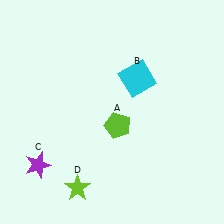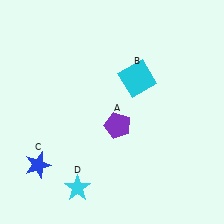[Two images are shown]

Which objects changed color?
A changed from lime to purple. C changed from purple to blue. D changed from lime to cyan.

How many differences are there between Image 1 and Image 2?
There are 3 differences between the two images.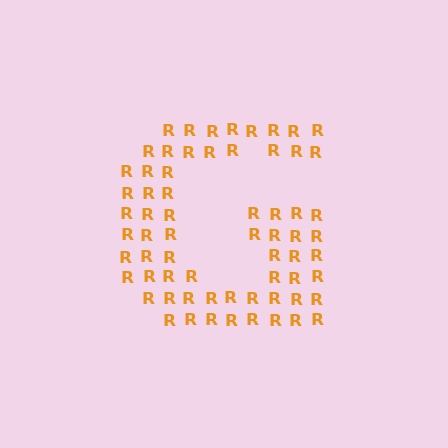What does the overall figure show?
The overall figure shows the letter G.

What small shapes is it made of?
It is made of small letter R's.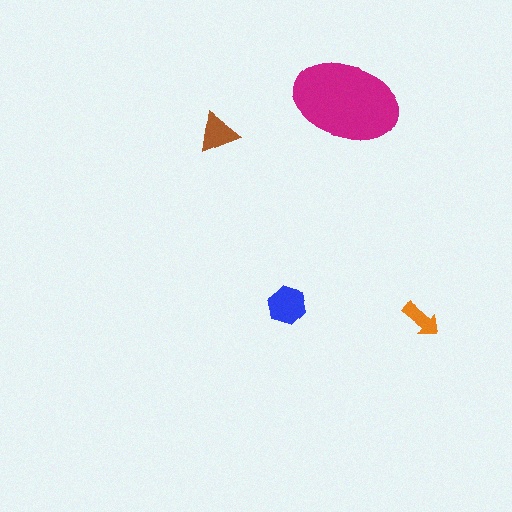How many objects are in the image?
There are 4 objects in the image.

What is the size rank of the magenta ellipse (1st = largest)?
1st.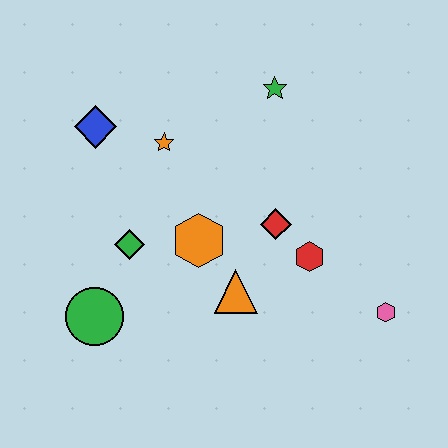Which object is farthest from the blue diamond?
The pink hexagon is farthest from the blue diamond.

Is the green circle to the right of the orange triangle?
No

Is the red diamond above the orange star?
No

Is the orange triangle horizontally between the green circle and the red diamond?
Yes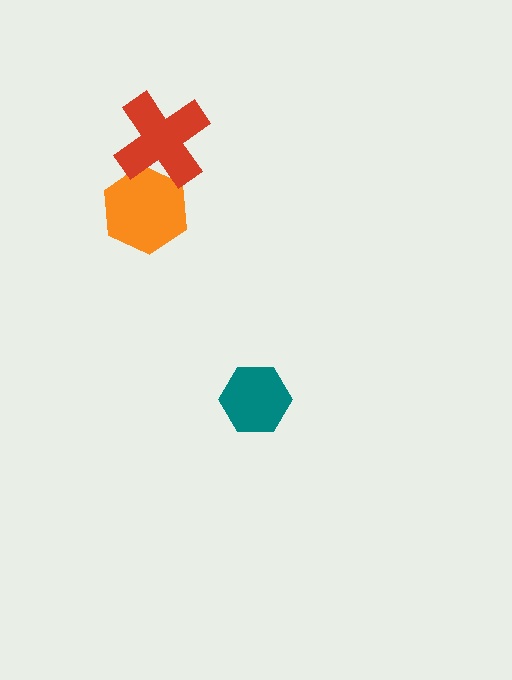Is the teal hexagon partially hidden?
No, no other shape covers it.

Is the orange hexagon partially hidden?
Yes, it is partially covered by another shape.